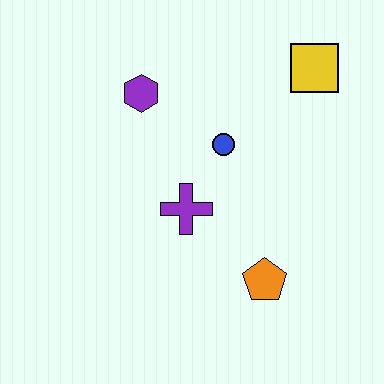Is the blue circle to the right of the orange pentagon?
No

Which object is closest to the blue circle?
The purple cross is closest to the blue circle.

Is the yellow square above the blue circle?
Yes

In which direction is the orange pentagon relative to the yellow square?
The orange pentagon is below the yellow square.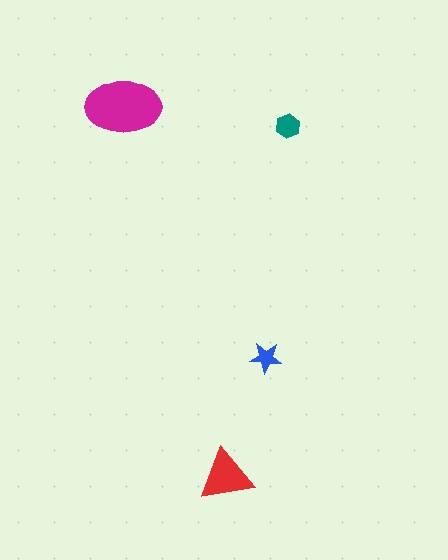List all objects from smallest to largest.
The blue star, the teal hexagon, the red triangle, the magenta ellipse.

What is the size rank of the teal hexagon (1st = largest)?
3rd.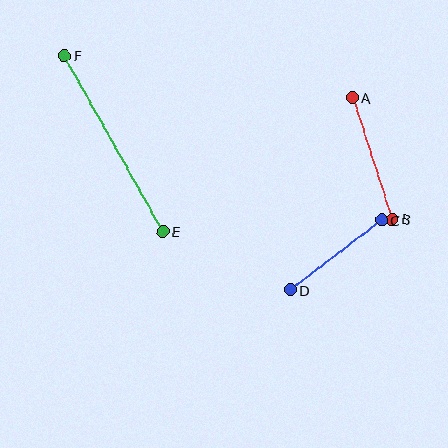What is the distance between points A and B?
The distance is approximately 128 pixels.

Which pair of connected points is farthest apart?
Points E and F are farthest apart.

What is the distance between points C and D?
The distance is approximately 115 pixels.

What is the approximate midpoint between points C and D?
The midpoint is at approximately (336, 255) pixels.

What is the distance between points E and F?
The distance is approximately 202 pixels.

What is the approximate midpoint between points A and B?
The midpoint is at approximately (372, 158) pixels.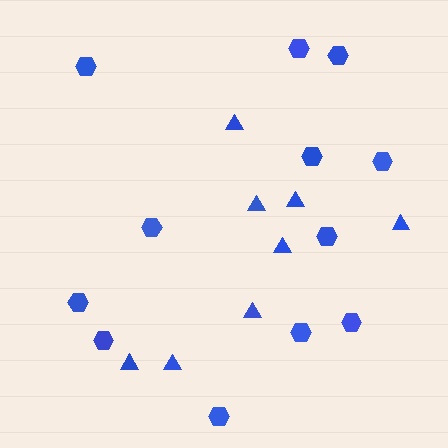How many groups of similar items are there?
There are 2 groups: one group of hexagons (12) and one group of triangles (8).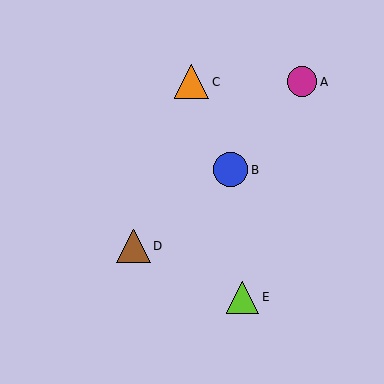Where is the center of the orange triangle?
The center of the orange triangle is at (192, 82).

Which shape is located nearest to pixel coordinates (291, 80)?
The magenta circle (labeled A) at (302, 82) is nearest to that location.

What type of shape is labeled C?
Shape C is an orange triangle.